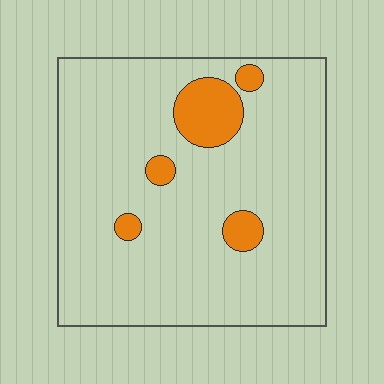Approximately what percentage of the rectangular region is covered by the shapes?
Approximately 10%.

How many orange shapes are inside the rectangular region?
5.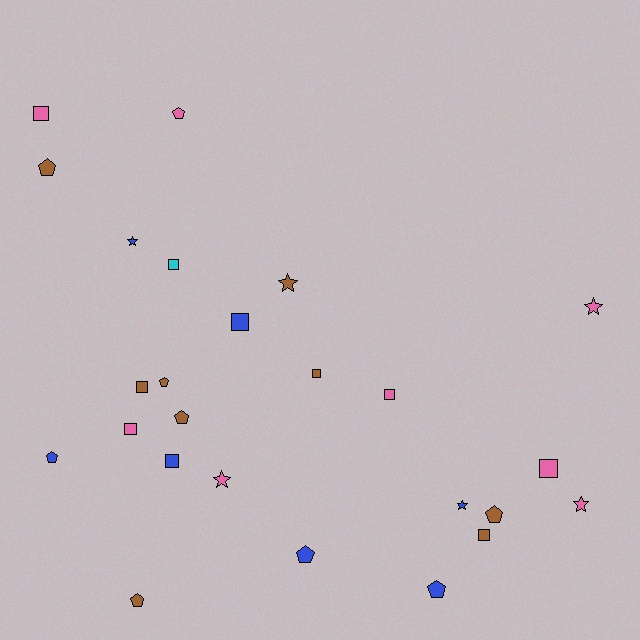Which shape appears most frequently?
Square, with 10 objects.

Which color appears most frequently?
Brown, with 9 objects.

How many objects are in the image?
There are 25 objects.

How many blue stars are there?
There are 2 blue stars.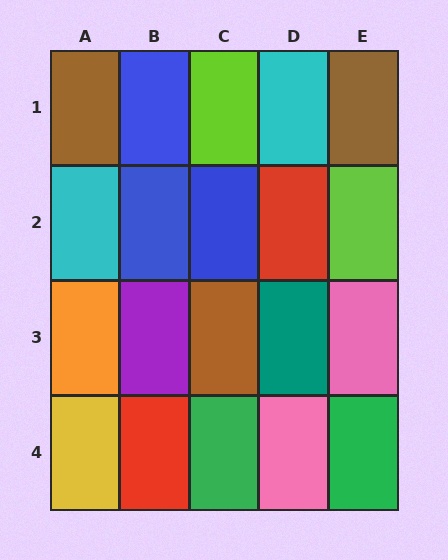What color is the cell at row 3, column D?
Teal.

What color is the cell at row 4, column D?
Pink.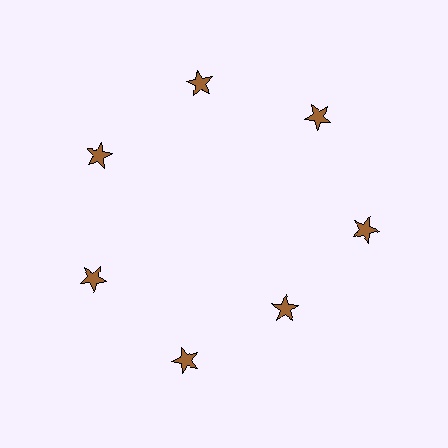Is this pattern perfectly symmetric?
No. The 7 brown stars are arranged in a ring, but one element near the 5 o'clock position is pulled inward toward the center, breaking the 7-fold rotational symmetry.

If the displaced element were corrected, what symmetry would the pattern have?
It would have 7-fold rotational symmetry — the pattern would map onto itself every 51 degrees.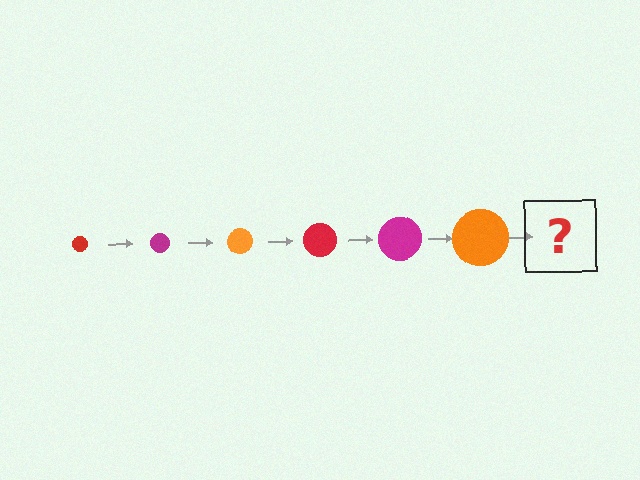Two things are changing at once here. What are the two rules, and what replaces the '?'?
The two rules are that the circle grows larger each step and the color cycles through red, magenta, and orange. The '?' should be a red circle, larger than the previous one.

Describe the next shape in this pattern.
It should be a red circle, larger than the previous one.